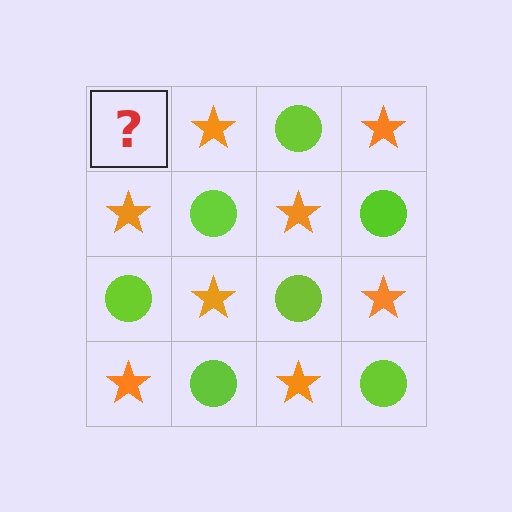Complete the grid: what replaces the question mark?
The question mark should be replaced with a lime circle.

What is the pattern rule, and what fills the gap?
The rule is that it alternates lime circle and orange star in a checkerboard pattern. The gap should be filled with a lime circle.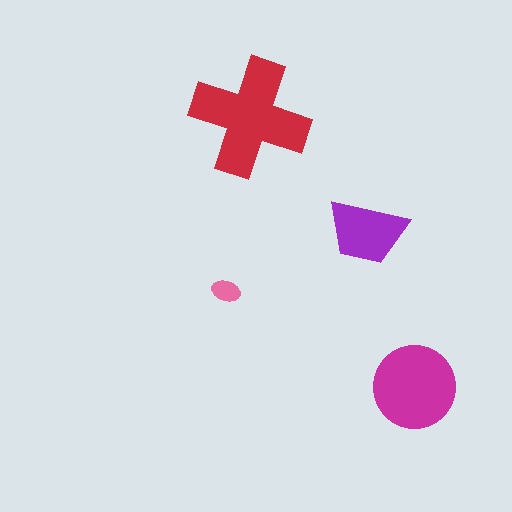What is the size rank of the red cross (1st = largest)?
1st.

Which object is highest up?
The red cross is topmost.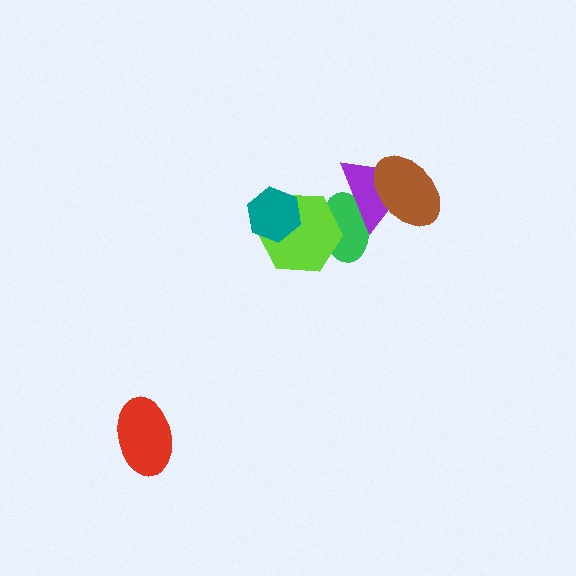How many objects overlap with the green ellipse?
2 objects overlap with the green ellipse.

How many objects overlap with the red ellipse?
0 objects overlap with the red ellipse.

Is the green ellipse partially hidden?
Yes, it is partially covered by another shape.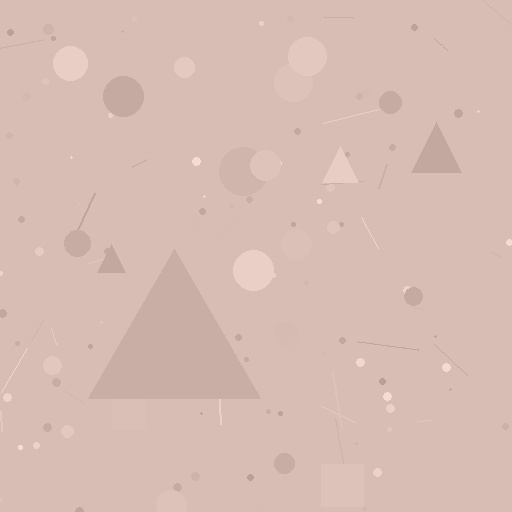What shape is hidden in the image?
A triangle is hidden in the image.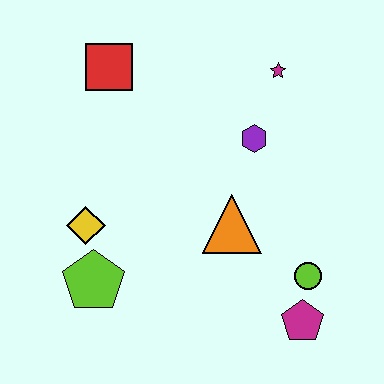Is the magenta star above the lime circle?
Yes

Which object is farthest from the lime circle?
The red square is farthest from the lime circle.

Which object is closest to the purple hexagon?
The magenta star is closest to the purple hexagon.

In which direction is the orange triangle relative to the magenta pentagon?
The orange triangle is above the magenta pentagon.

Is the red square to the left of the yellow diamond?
No